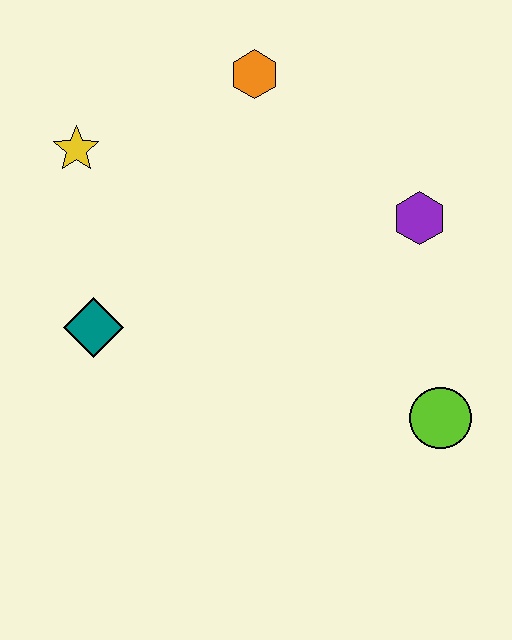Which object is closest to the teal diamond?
The yellow star is closest to the teal diamond.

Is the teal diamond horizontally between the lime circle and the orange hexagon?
No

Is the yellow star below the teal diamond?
No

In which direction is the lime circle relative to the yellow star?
The lime circle is to the right of the yellow star.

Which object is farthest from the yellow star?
The lime circle is farthest from the yellow star.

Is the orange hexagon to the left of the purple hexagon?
Yes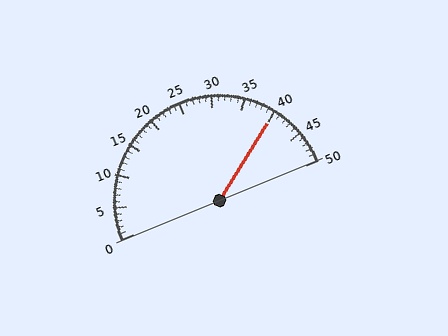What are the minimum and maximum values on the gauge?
The gauge ranges from 0 to 50.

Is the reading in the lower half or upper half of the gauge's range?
The reading is in the upper half of the range (0 to 50).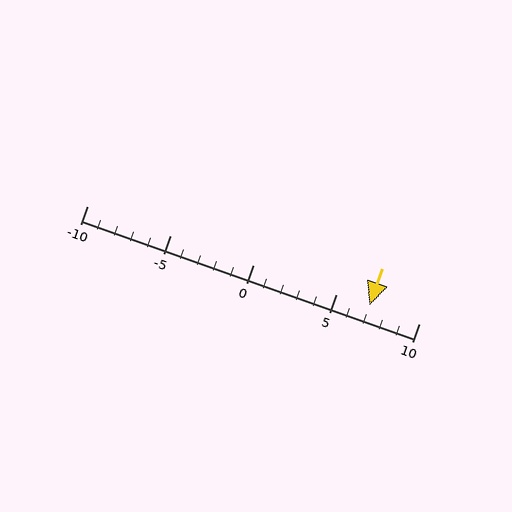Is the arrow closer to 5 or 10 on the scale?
The arrow is closer to 5.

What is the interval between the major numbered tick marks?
The major tick marks are spaced 5 units apart.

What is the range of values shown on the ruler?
The ruler shows values from -10 to 10.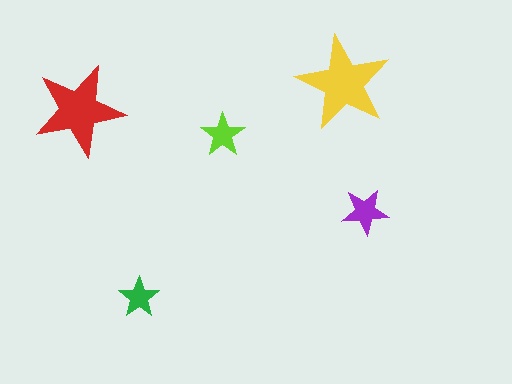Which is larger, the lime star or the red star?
The red one.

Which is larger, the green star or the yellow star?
The yellow one.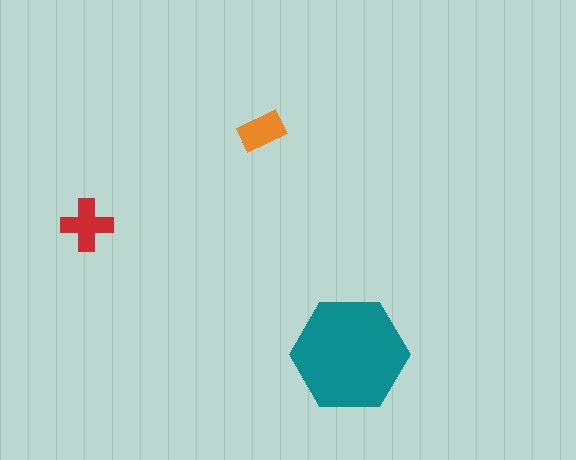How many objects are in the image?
There are 3 objects in the image.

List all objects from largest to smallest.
The teal hexagon, the red cross, the orange rectangle.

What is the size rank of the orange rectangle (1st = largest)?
3rd.